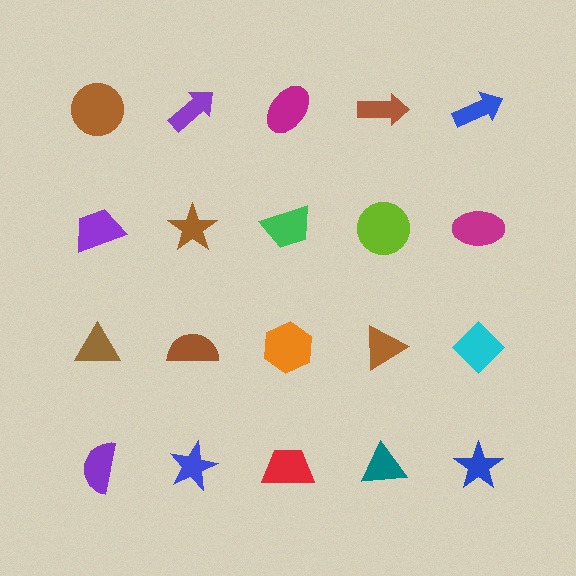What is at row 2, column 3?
A green trapezoid.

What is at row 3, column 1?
A brown triangle.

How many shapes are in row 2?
5 shapes.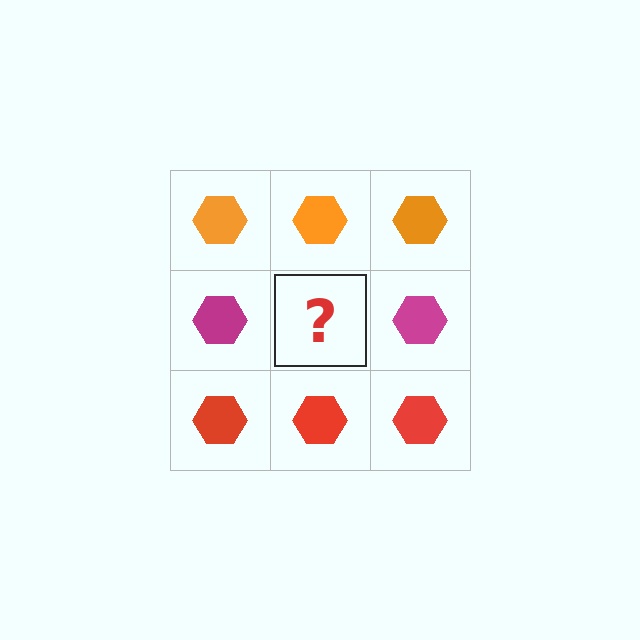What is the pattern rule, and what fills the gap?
The rule is that each row has a consistent color. The gap should be filled with a magenta hexagon.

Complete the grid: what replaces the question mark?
The question mark should be replaced with a magenta hexagon.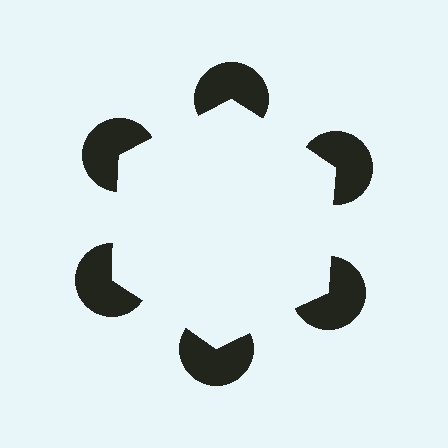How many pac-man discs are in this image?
There are 6 — one at each vertex of the illusory hexagon.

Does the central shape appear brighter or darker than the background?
It typically appears slightly brighter than the background, even though no actual brightness change is drawn.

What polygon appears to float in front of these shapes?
An illusory hexagon — its edges are inferred from the aligned wedge cuts in the pac-man discs, not physically drawn.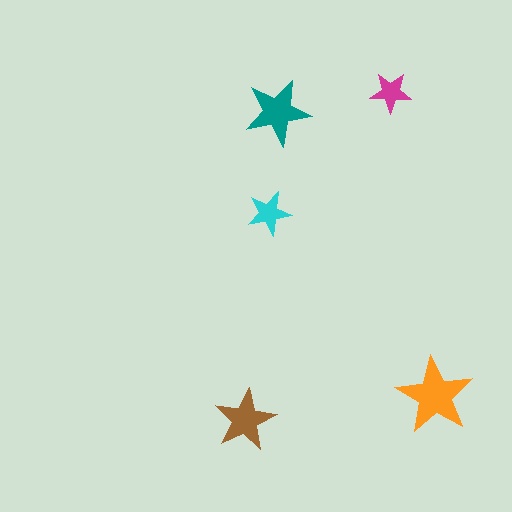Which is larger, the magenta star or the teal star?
The teal one.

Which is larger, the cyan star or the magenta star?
The cyan one.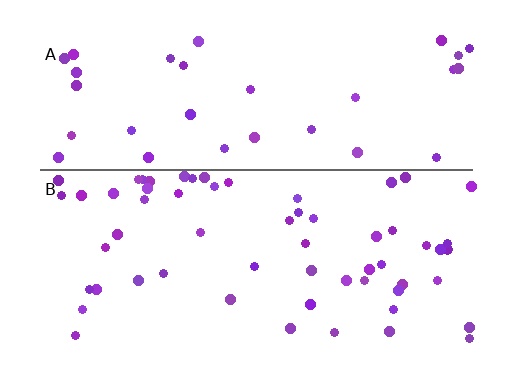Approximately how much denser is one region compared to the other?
Approximately 1.7× — region B over region A.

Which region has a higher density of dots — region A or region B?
B (the bottom).